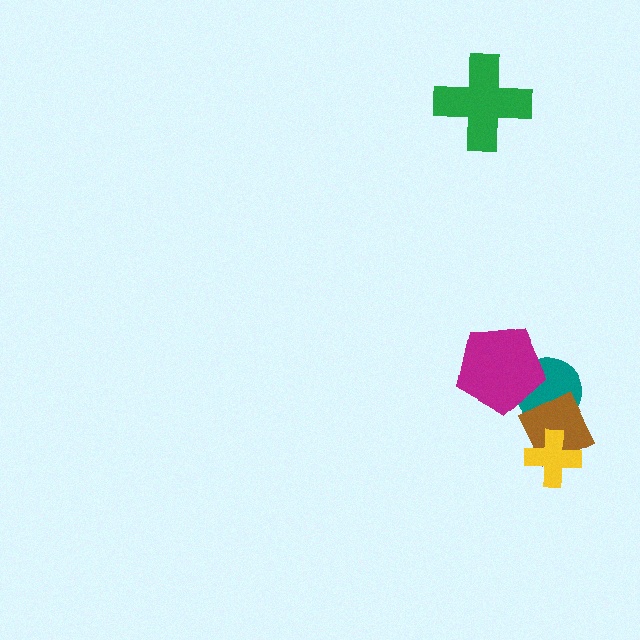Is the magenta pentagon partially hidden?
No, no other shape covers it.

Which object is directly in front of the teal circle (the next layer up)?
The magenta pentagon is directly in front of the teal circle.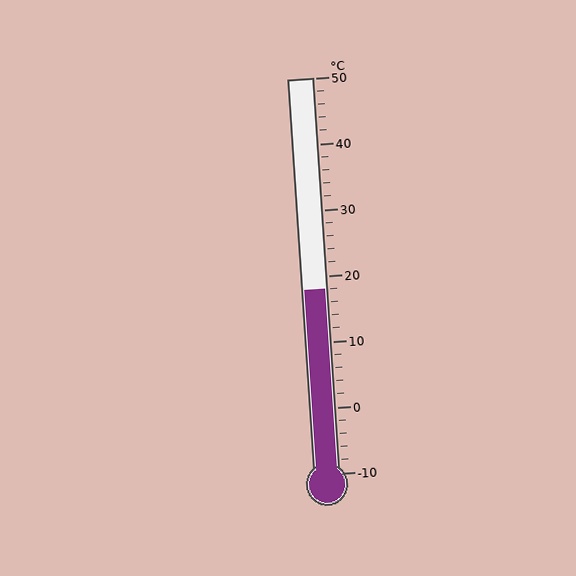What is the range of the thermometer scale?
The thermometer scale ranges from -10°C to 50°C.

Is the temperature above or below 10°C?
The temperature is above 10°C.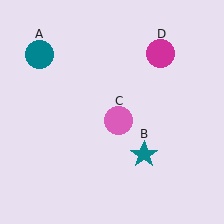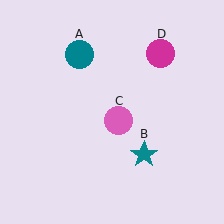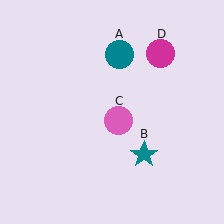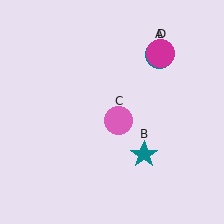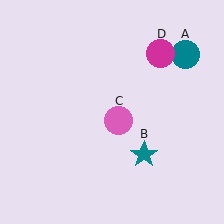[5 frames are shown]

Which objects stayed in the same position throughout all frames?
Teal star (object B) and pink circle (object C) and magenta circle (object D) remained stationary.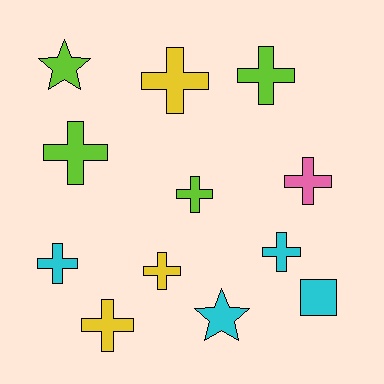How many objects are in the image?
There are 12 objects.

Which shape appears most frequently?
Cross, with 9 objects.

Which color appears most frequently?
Cyan, with 4 objects.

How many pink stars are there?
There are no pink stars.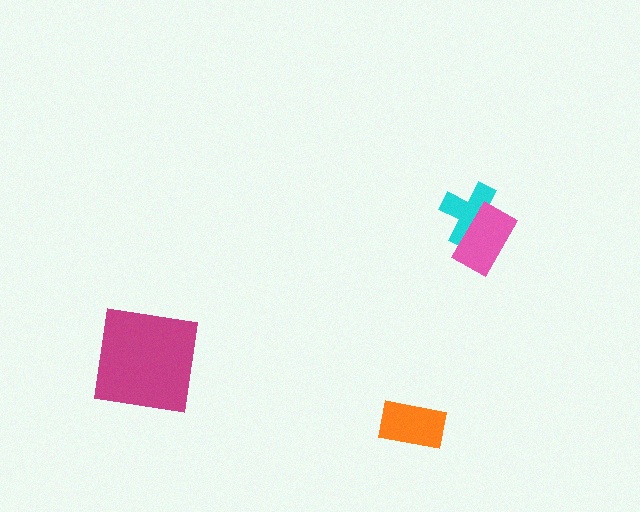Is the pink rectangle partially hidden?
No, no other shape covers it.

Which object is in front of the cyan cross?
The pink rectangle is in front of the cyan cross.